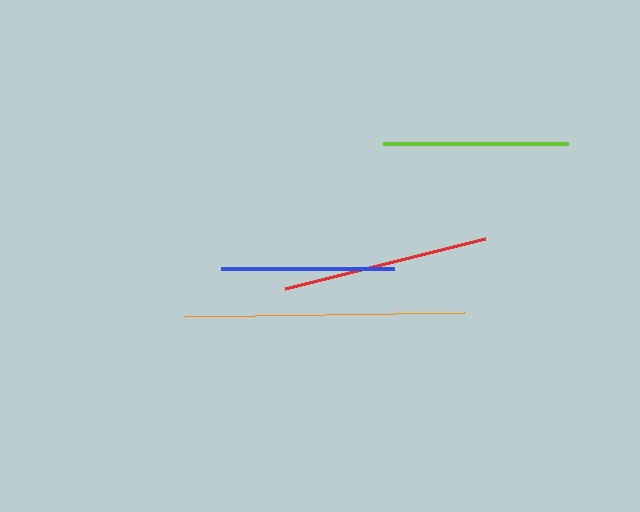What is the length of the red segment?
The red segment is approximately 206 pixels long.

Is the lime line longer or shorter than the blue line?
The lime line is longer than the blue line.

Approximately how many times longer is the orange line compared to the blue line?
The orange line is approximately 1.6 times the length of the blue line.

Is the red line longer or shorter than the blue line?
The red line is longer than the blue line.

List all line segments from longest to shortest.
From longest to shortest: orange, red, lime, blue.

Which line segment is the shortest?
The blue line is the shortest at approximately 173 pixels.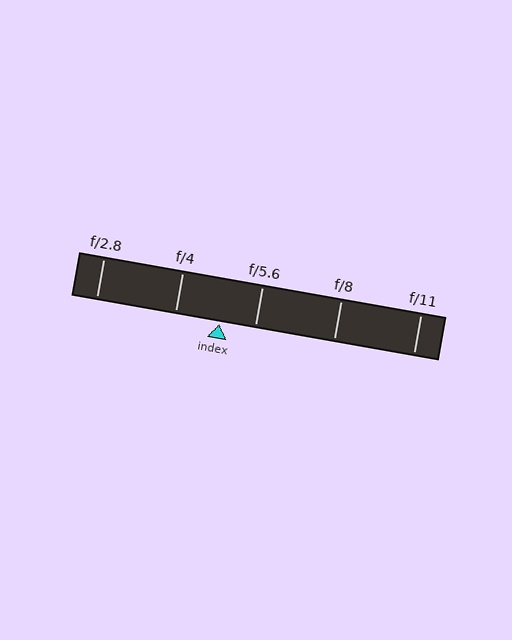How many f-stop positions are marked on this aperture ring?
There are 5 f-stop positions marked.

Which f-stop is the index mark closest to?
The index mark is closest to f/5.6.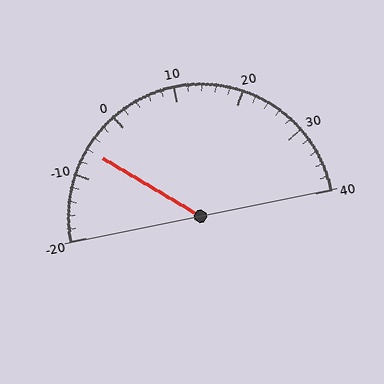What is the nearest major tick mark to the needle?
The nearest major tick mark is -10.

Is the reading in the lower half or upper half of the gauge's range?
The reading is in the lower half of the range (-20 to 40).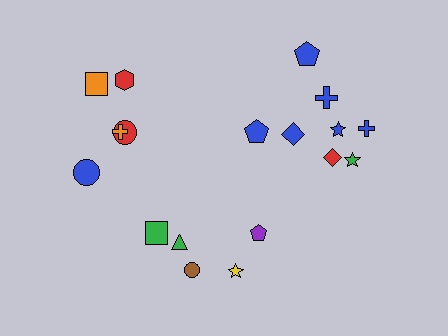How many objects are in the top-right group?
There are 8 objects.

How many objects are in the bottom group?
There are 5 objects.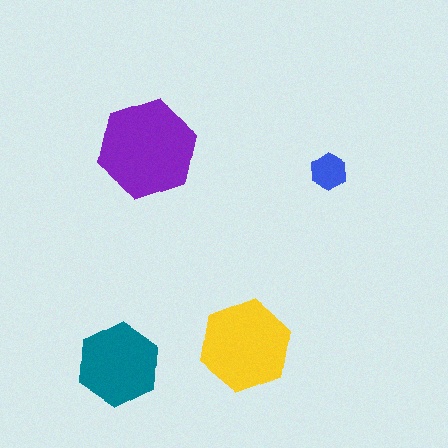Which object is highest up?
The purple hexagon is topmost.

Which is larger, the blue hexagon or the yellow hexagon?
The yellow one.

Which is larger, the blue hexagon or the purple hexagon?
The purple one.